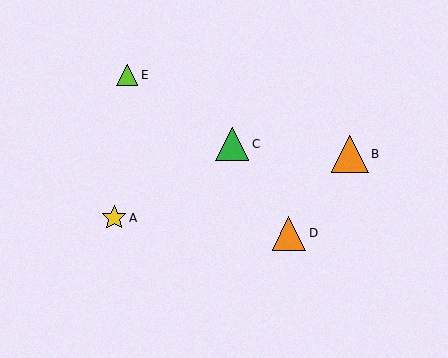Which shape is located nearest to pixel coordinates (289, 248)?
The orange triangle (labeled D) at (289, 233) is nearest to that location.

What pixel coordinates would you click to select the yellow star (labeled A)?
Click at (114, 218) to select the yellow star A.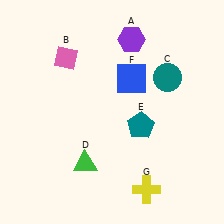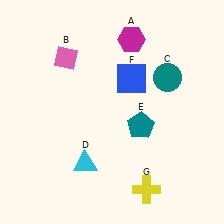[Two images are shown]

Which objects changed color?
A changed from purple to magenta. D changed from green to cyan.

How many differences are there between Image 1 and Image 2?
There are 2 differences between the two images.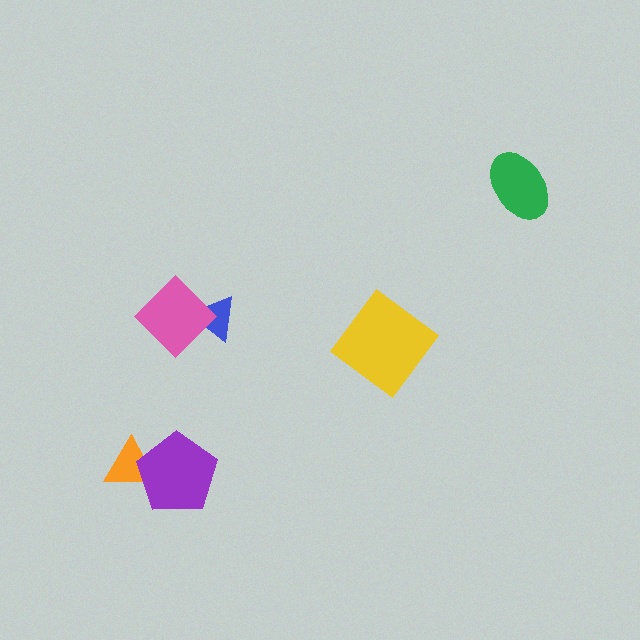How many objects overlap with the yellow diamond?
0 objects overlap with the yellow diamond.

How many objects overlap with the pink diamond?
1 object overlaps with the pink diamond.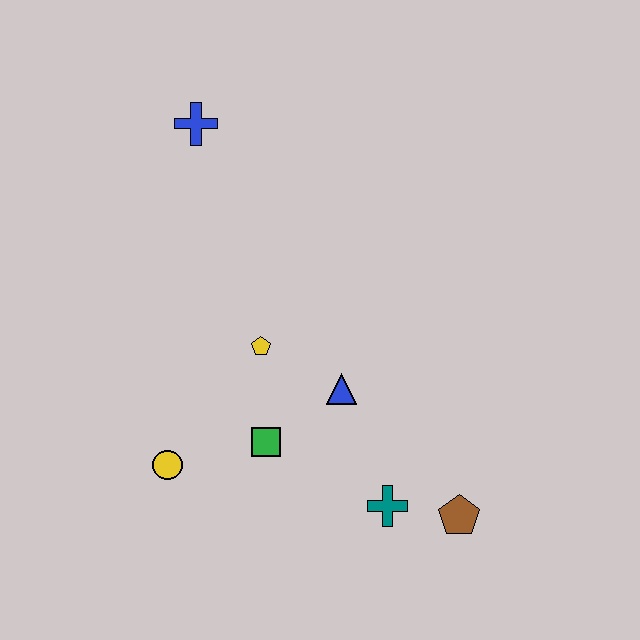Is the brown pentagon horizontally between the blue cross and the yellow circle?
No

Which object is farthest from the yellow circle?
The blue cross is farthest from the yellow circle.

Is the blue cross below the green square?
No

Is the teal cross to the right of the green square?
Yes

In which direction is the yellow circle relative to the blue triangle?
The yellow circle is to the left of the blue triangle.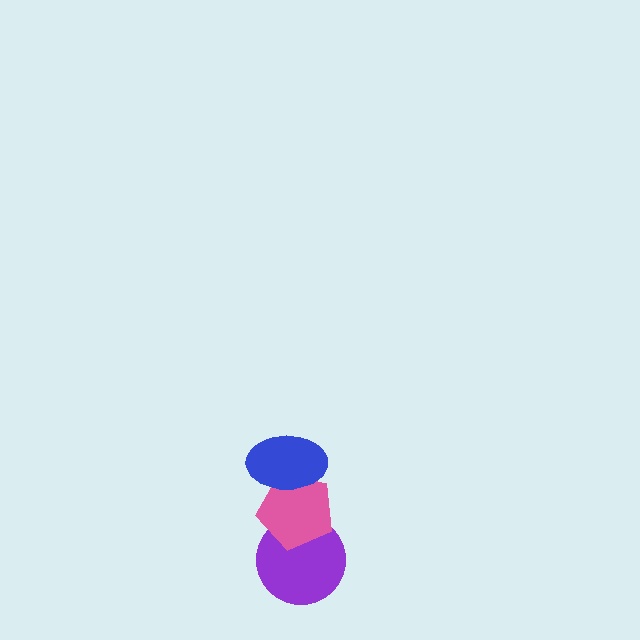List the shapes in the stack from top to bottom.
From top to bottom: the blue ellipse, the pink pentagon, the purple circle.